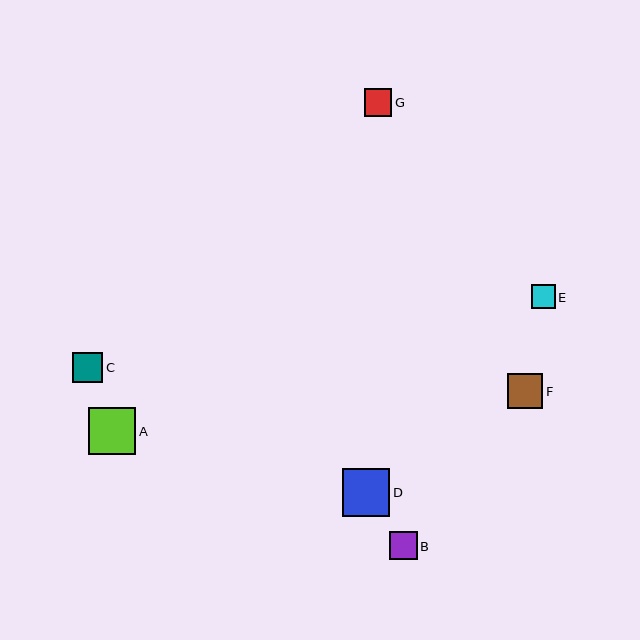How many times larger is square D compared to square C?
Square D is approximately 1.6 times the size of square C.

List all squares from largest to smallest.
From largest to smallest: D, A, F, C, G, B, E.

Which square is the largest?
Square D is the largest with a size of approximately 47 pixels.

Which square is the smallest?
Square E is the smallest with a size of approximately 24 pixels.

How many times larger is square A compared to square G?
Square A is approximately 1.7 times the size of square G.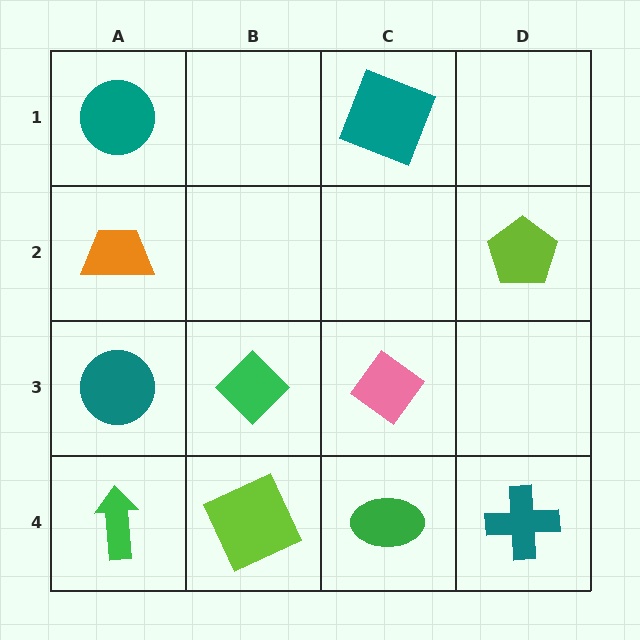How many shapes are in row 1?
2 shapes.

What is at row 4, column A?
A green arrow.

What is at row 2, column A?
An orange trapezoid.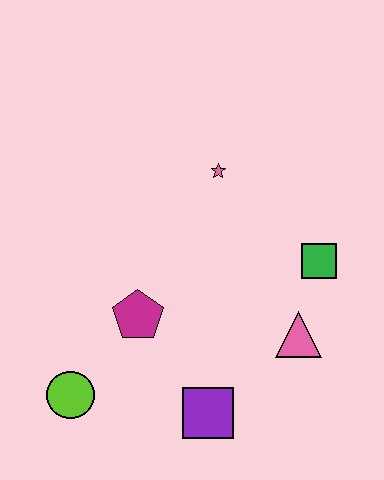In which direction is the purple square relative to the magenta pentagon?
The purple square is below the magenta pentagon.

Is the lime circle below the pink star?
Yes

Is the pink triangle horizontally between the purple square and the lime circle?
No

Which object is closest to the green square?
The pink triangle is closest to the green square.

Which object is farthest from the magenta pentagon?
The green square is farthest from the magenta pentagon.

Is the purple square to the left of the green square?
Yes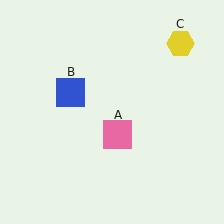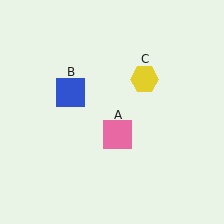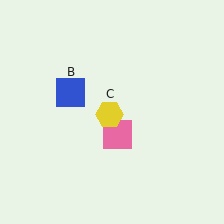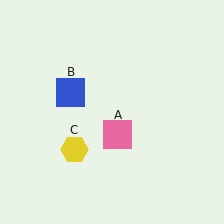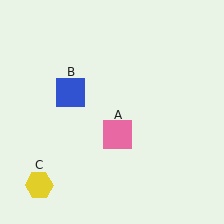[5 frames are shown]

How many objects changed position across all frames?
1 object changed position: yellow hexagon (object C).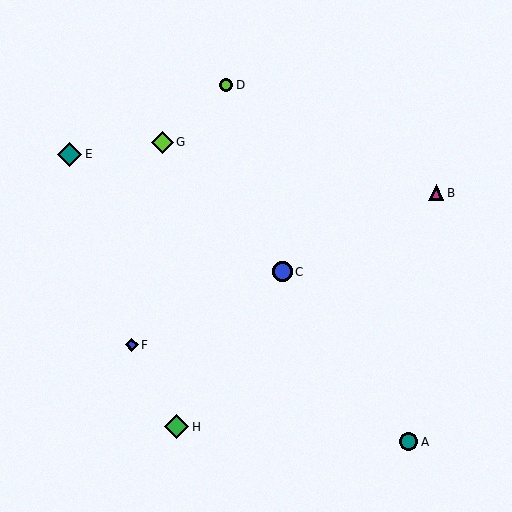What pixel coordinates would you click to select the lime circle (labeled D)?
Click at (226, 85) to select the lime circle D.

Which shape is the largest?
The teal diamond (labeled E) is the largest.